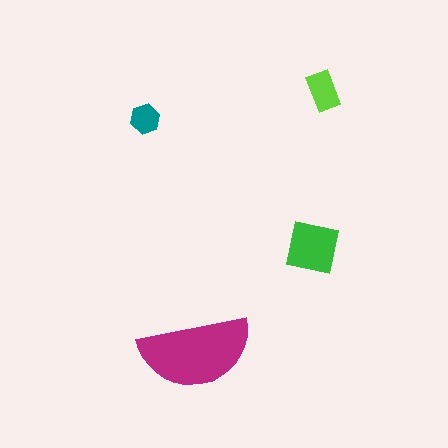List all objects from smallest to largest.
The teal hexagon, the lime rectangle, the green square, the magenta semicircle.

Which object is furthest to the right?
The lime rectangle is rightmost.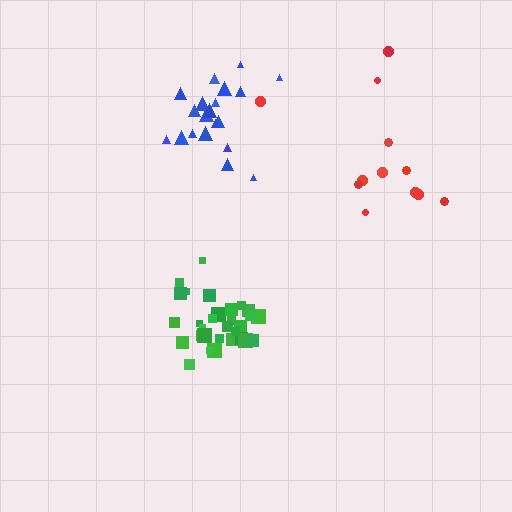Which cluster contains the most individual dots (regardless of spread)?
Green (31).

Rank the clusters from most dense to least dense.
green, blue, red.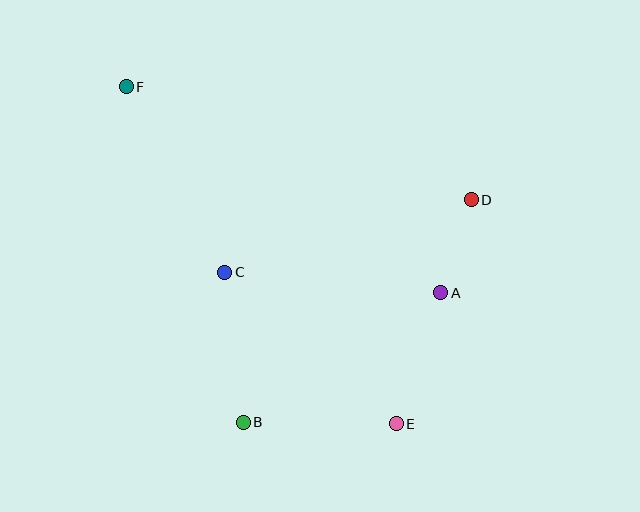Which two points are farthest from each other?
Points E and F are farthest from each other.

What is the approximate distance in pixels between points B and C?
The distance between B and C is approximately 151 pixels.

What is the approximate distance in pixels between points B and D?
The distance between B and D is approximately 319 pixels.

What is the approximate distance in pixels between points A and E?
The distance between A and E is approximately 138 pixels.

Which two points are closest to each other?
Points A and D are closest to each other.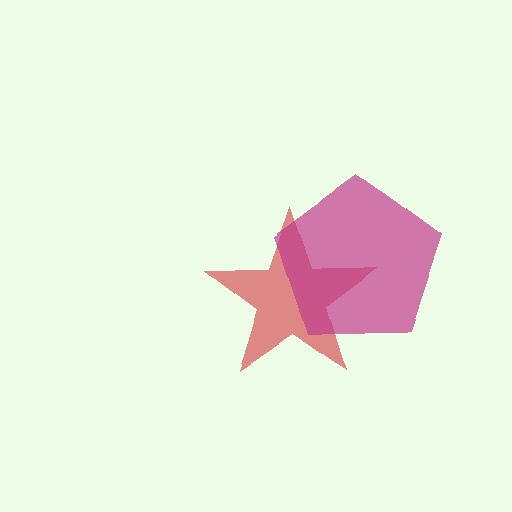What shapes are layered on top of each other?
The layered shapes are: a red star, a magenta pentagon.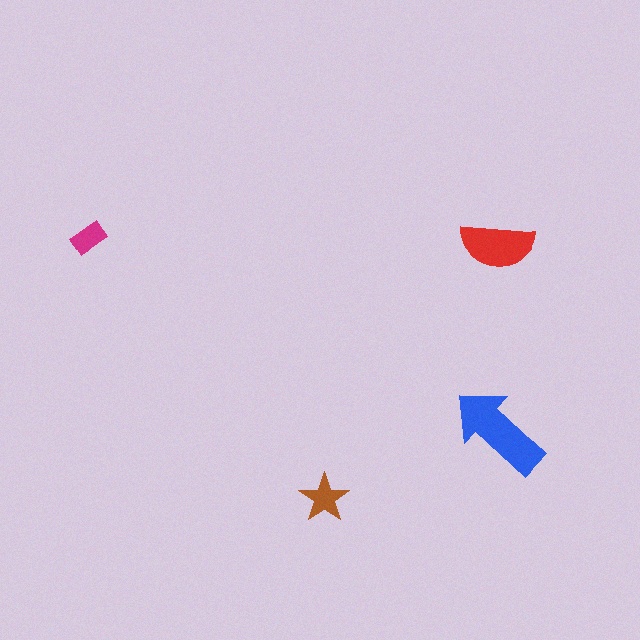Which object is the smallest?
The magenta rectangle.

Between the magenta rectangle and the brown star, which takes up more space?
The brown star.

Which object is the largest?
The blue arrow.